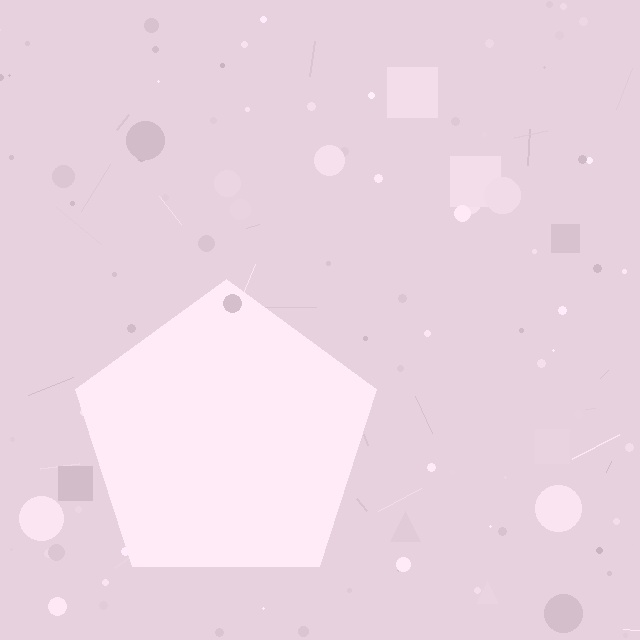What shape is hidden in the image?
A pentagon is hidden in the image.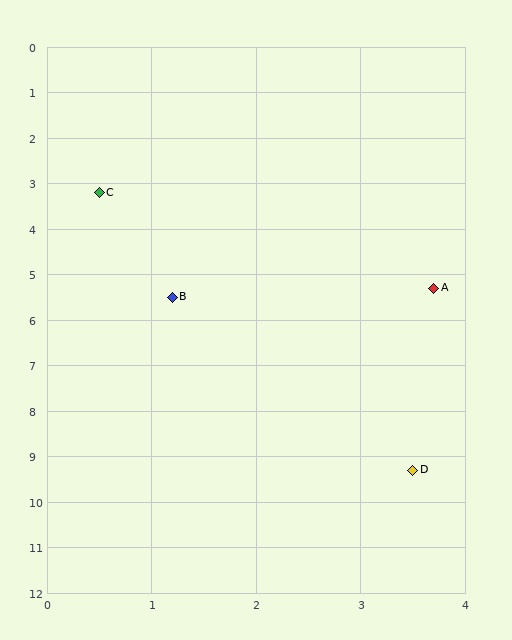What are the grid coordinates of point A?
Point A is at approximately (3.7, 5.3).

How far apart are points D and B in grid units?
Points D and B are about 4.4 grid units apart.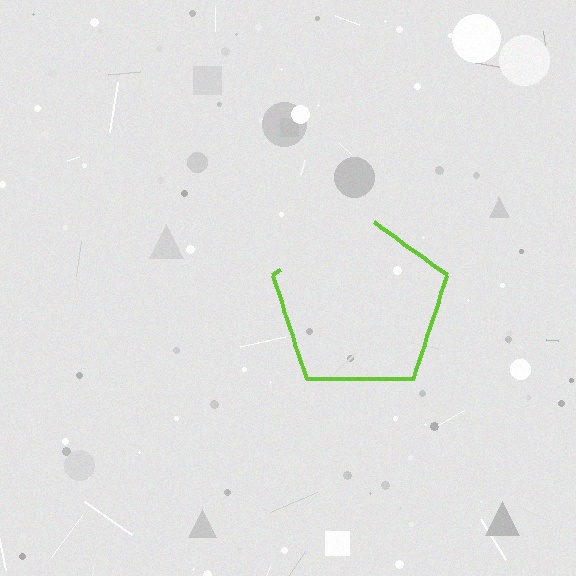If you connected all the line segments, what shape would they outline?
They would outline a pentagon.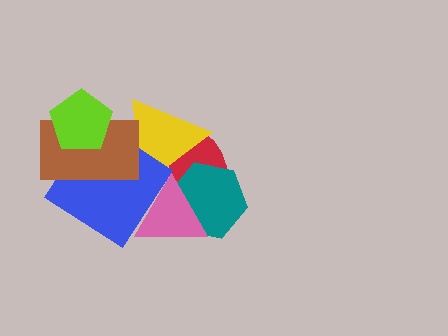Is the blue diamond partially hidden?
Yes, it is partially covered by another shape.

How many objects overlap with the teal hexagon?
3 objects overlap with the teal hexagon.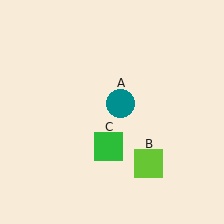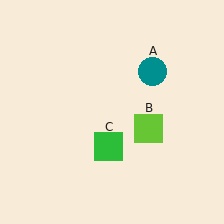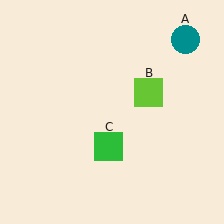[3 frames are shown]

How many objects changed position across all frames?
2 objects changed position: teal circle (object A), lime square (object B).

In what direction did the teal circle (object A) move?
The teal circle (object A) moved up and to the right.